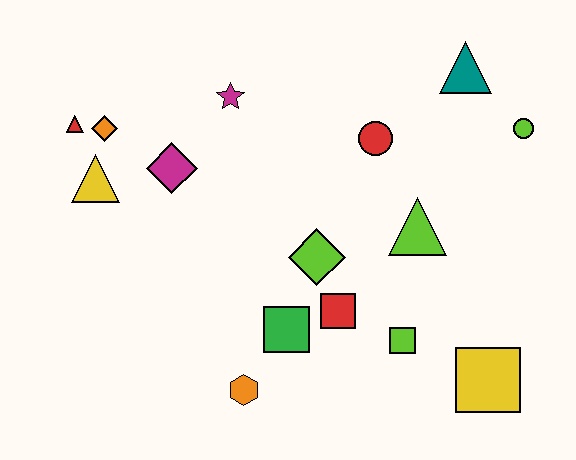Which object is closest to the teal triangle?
The lime circle is closest to the teal triangle.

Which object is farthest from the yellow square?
The red triangle is farthest from the yellow square.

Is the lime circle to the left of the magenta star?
No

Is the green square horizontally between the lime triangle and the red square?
No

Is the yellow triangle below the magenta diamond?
Yes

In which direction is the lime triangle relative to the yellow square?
The lime triangle is above the yellow square.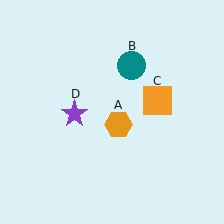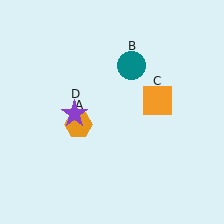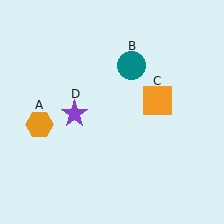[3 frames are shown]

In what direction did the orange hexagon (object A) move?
The orange hexagon (object A) moved left.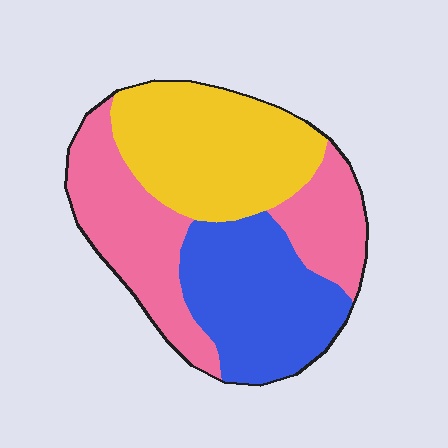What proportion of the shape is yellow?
Yellow takes up about one third (1/3) of the shape.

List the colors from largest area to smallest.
From largest to smallest: pink, yellow, blue.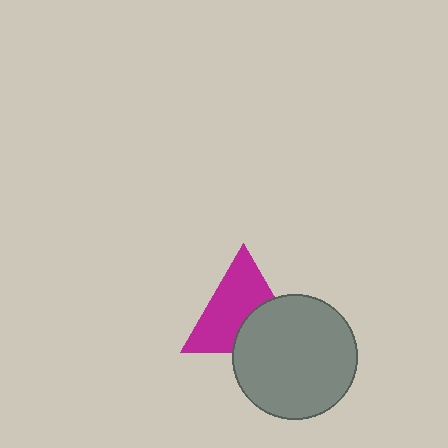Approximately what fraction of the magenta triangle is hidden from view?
Roughly 37% of the magenta triangle is hidden behind the gray circle.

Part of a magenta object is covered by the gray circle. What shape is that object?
It is a triangle.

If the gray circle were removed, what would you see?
You would see the complete magenta triangle.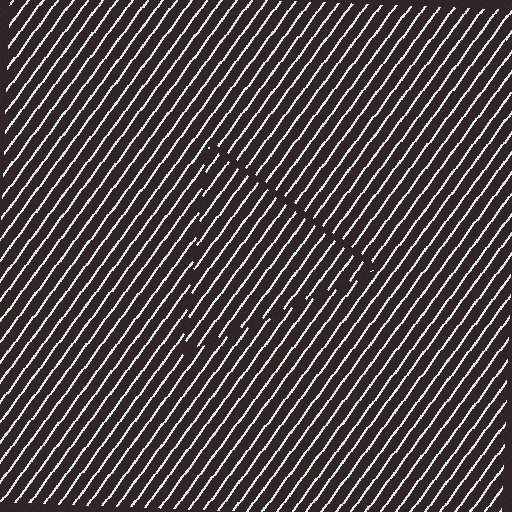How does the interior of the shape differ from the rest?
The interior of the shape contains the same grating, shifted by half a period — the contour is defined by the phase discontinuity where line-ends from the inner and outer gratings abut.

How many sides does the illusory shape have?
3 sides — the line-ends trace a triangle.